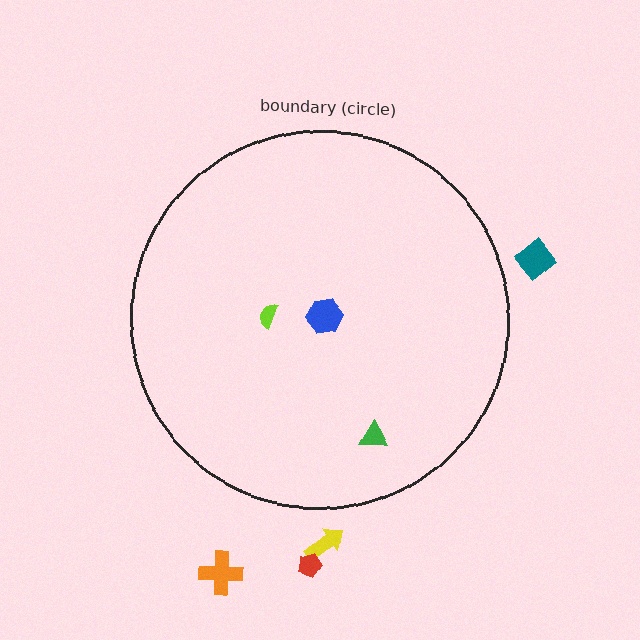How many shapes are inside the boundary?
3 inside, 4 outside.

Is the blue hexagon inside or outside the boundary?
Inside.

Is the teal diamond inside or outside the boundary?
Outside.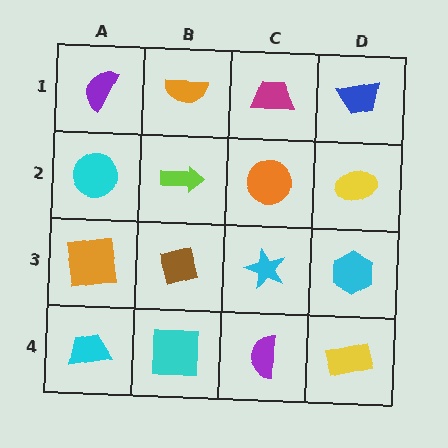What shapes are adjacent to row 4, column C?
A cyan star (row 3, column C), a cyan square (row 4, column B), a yellow rectangle (row 4, column D).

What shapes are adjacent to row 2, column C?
A magenta trapezoid (row 1, column C), a cyan star (row 3, column C), a lime arrow (row 2, column B), a yellow ellipse (row 2, column D).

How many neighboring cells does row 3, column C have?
4.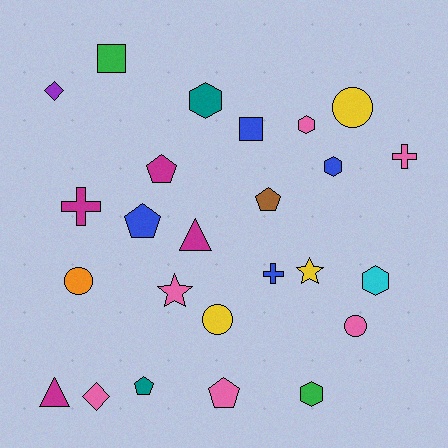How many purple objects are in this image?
There is 1 purple object.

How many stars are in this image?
There are 2 stars.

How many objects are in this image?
There are 25 objects.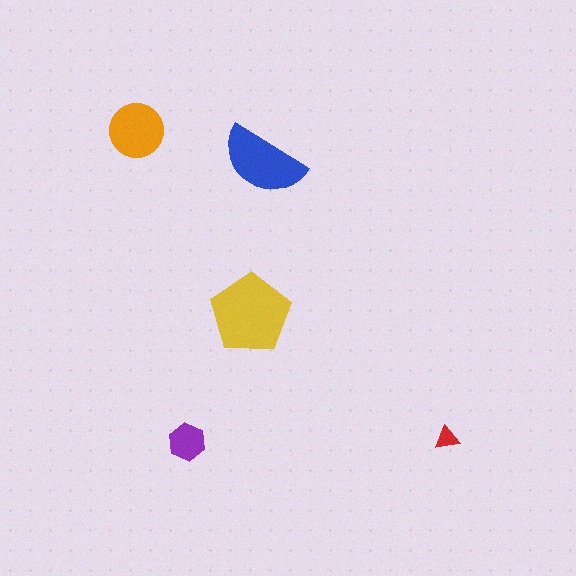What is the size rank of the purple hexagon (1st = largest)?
4th.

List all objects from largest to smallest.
The yellow pentagon, the blue semicircle, the orange circle, the purple hexagon, the red triangle.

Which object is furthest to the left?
The orange circle is leftmost.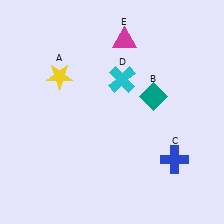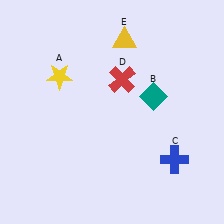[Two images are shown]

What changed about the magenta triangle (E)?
In Image 1, E is magenta. In Image 2, it changed to yellow.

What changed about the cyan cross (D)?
In Image 1, D is cyan. In Image 2, it changed to red.